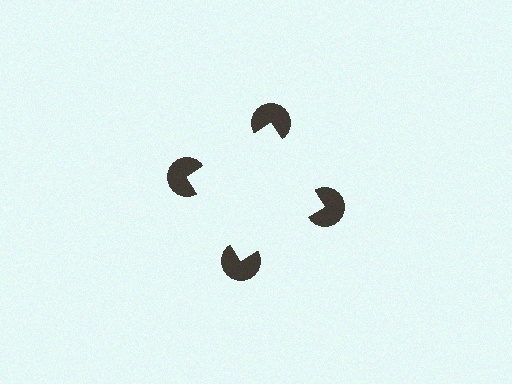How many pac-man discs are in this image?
There are 4 — one at each vertex of the illusory square.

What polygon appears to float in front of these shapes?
An illusory square — its edges are inferred from the aligned wedge cuts in the pac-man discs, not physically drawn.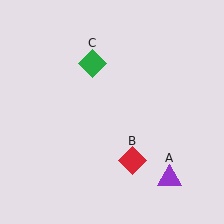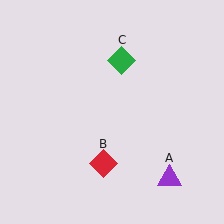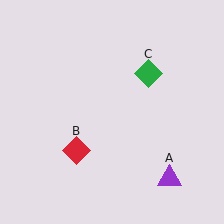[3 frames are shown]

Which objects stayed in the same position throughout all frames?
Purple triangle (object A) remained stationary.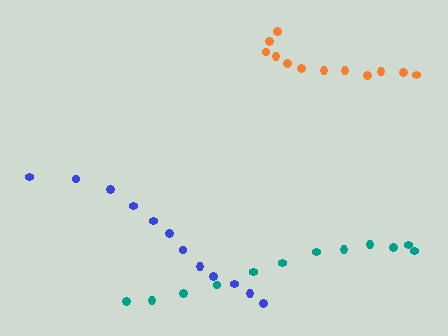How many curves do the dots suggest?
There are 3 distinct paths.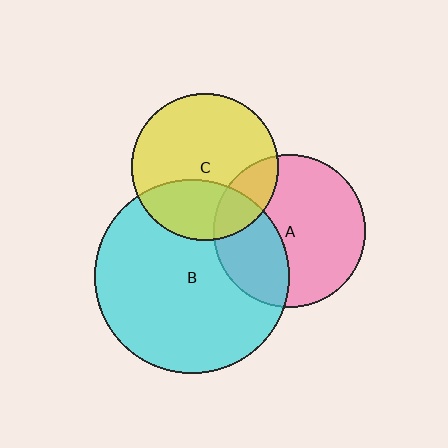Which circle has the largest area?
Circle B (cyan).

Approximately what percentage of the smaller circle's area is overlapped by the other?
Approximately 20%.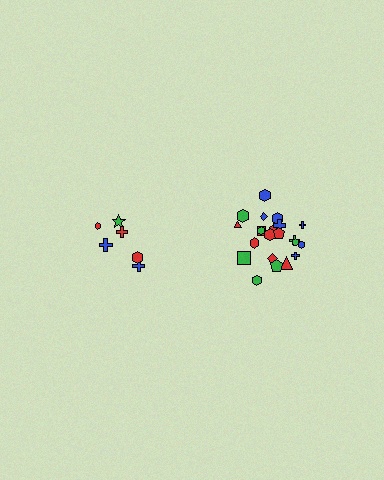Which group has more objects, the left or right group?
The right group.